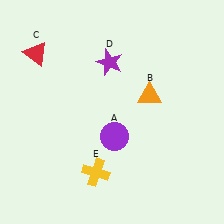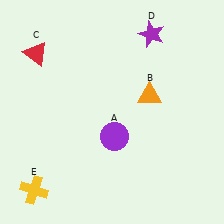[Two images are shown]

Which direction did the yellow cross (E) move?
The yellow cross (E) moved left.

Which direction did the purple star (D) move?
The purple star (D) moved right.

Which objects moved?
The objects that moved are: the purple star (D), the yellow cross (E).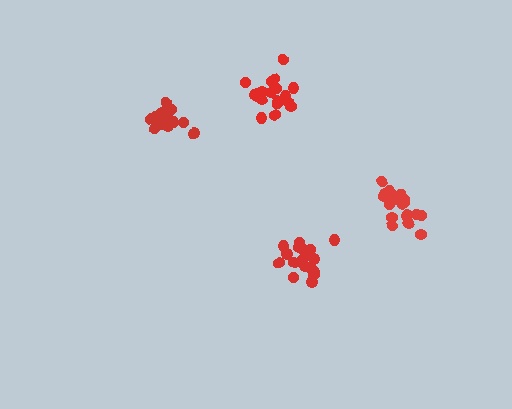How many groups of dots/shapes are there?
There are 4 groups.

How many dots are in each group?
Group 1: 18 dots, Group 2: 20 dots, Group 3: 19 dots, Group 4: 20 dots (77 total).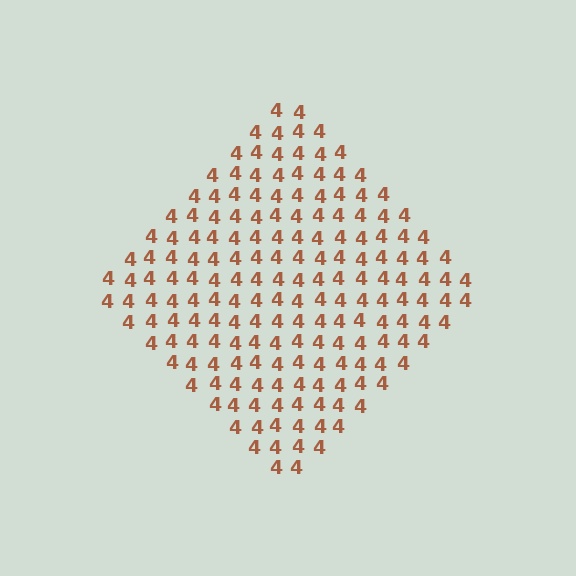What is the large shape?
The large shape is a diamond.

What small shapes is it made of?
It is made of small digit 4's.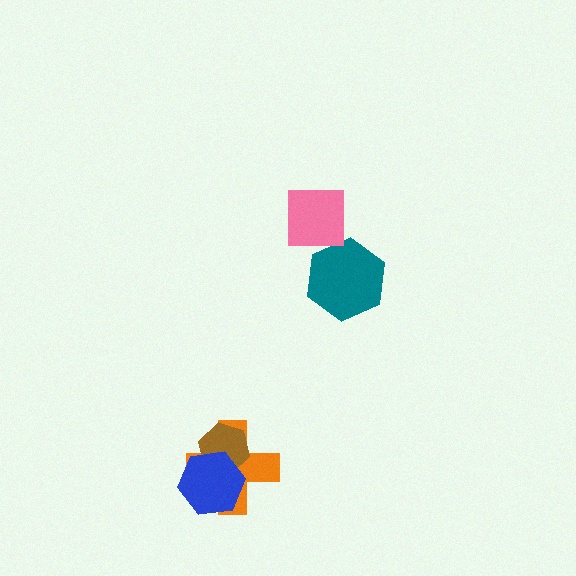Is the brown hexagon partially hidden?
Yes, it is partially covered by another shape.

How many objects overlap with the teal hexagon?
0 objects overlap with the teal hexagon.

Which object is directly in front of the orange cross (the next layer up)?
The brown hexagon is directly in front of the orange cross.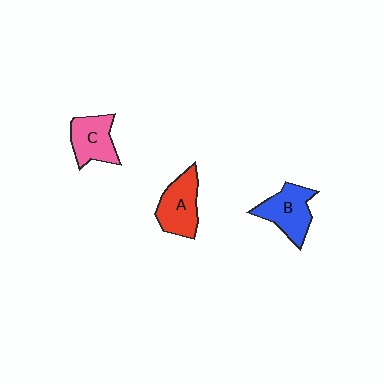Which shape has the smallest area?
Shape C (pink).